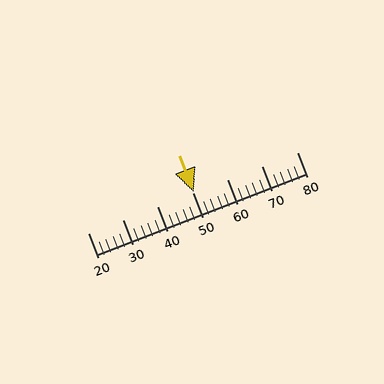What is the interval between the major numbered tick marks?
The major tick marks are spaced 10 units apart.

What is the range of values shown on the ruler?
The ruler shows values from 20 to 80.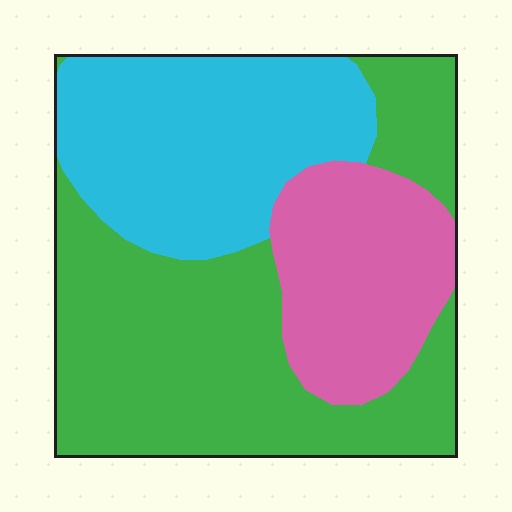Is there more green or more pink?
Green.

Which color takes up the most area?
Green, at roughly 45%.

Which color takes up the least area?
Pink, at roughly 20%.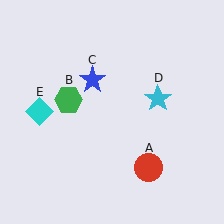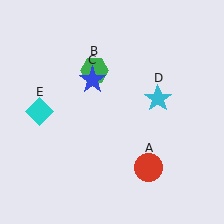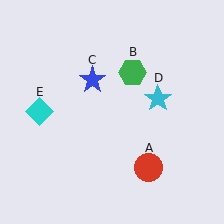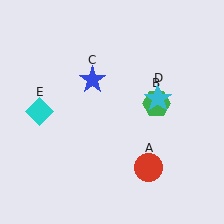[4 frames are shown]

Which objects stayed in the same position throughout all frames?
Red circle (object A) and blue star (object C) and cyan star (object D) and cyan diamond (object E) remained stationary.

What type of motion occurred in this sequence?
The green hexagon (object B) rotated clockwise around the center of the scene.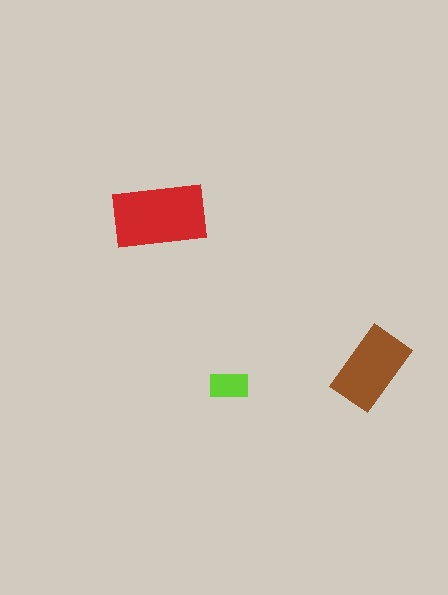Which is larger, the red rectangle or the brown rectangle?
The red one.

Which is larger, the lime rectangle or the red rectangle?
The red one.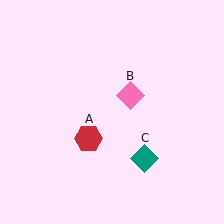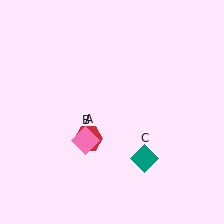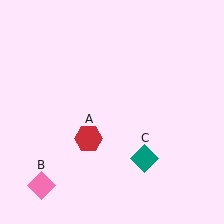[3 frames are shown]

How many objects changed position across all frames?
1 object changed position: pink diamond (object B).